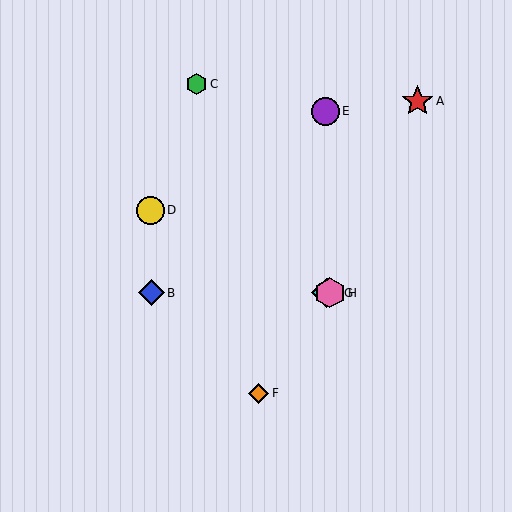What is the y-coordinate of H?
Object H is at y≈293.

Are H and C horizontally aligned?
No, H is at y≈293 and C is at y≈84.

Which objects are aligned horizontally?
Objects B, G, H are aligned horizontally.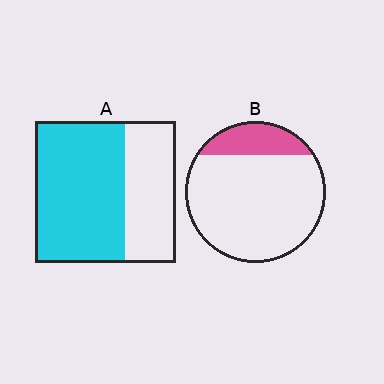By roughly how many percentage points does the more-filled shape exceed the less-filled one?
By roughly 45 percentage points (A over B).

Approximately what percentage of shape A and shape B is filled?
A is approximately 65% and B is approximately 20%.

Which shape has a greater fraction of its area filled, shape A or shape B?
Shape A.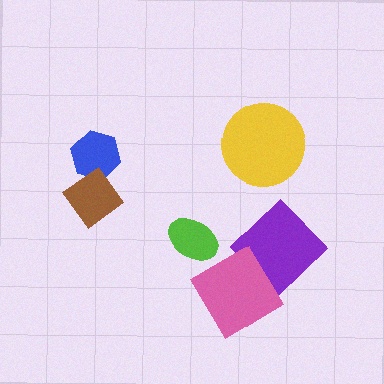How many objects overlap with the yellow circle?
0 objects overlap with the yellow circle.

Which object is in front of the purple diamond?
The pink diamond is in front of the purple diamond.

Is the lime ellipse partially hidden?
No, no other shape covers it.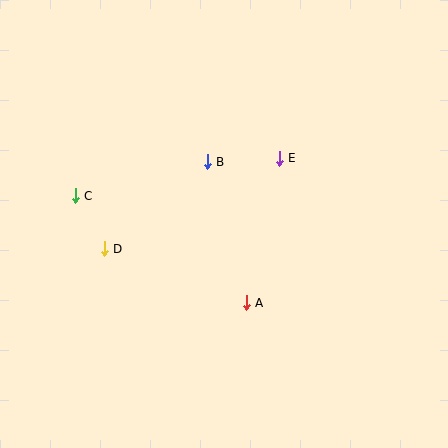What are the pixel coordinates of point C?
Point C is at (75, 196).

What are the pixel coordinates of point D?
Point D is at (104, 249).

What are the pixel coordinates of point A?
Point A is at (246, 303).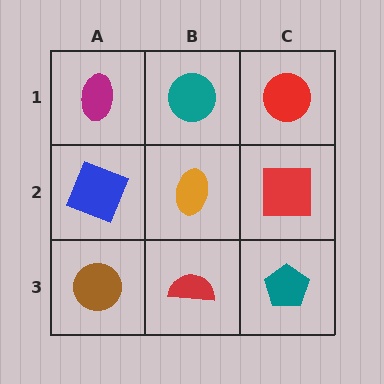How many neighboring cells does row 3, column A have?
2.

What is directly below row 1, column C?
A red square.